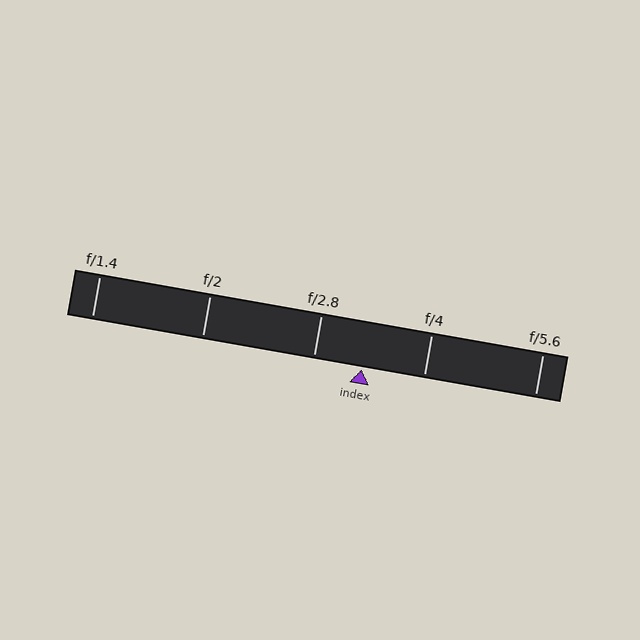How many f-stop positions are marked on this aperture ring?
There are 5 f-stop positions marked.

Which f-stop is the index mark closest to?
The index mark is closest to f/2.8.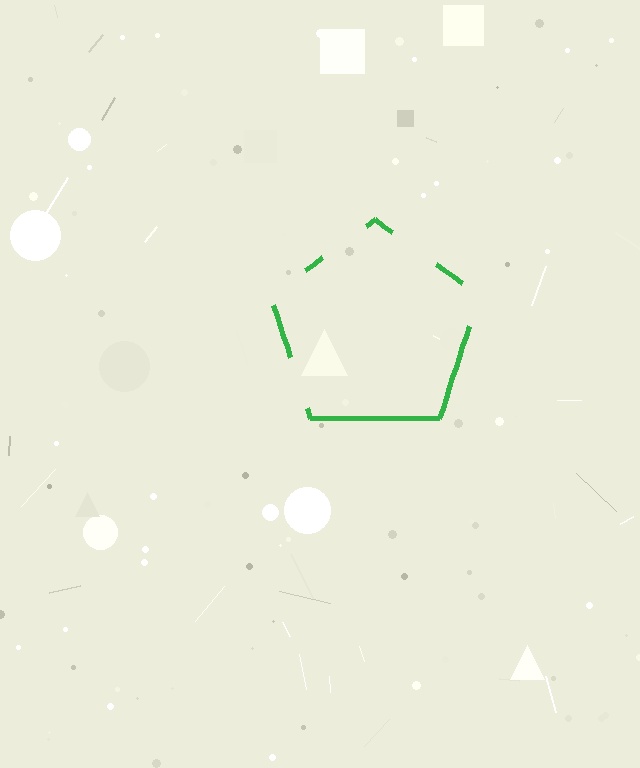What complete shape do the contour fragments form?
The contour fragments form a pentagon.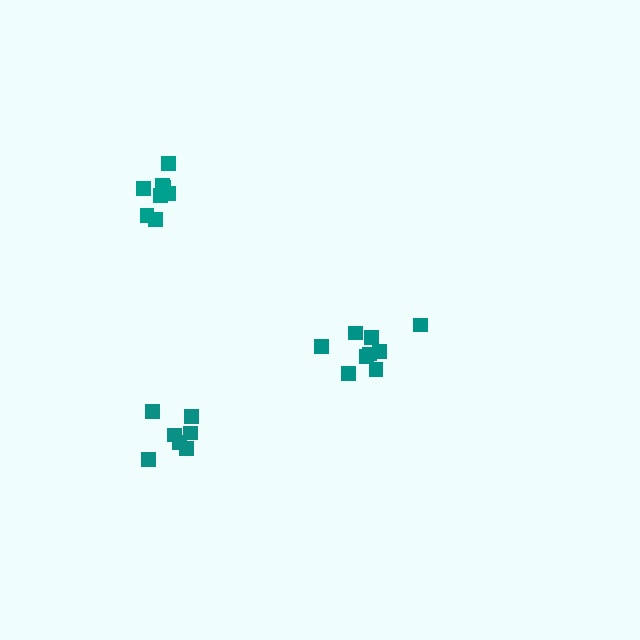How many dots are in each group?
Group 1: 9 dots, Group 2: 7 dots, Group 3: 8 dots (24 total).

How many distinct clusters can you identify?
There are 3 distinct clusters.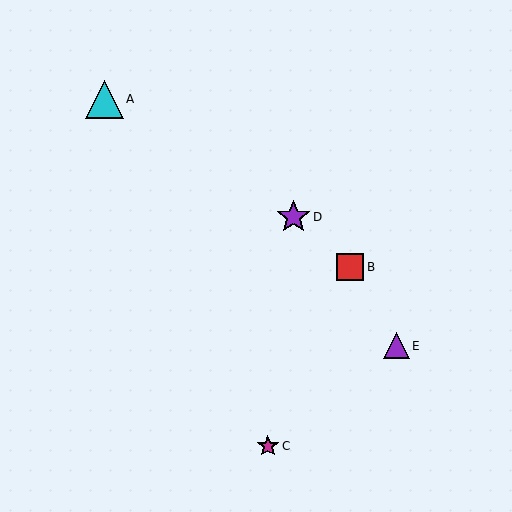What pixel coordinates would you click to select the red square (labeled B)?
Click at (350, 267) to select the red square B.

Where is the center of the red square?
The center of the red square is at (350, 267).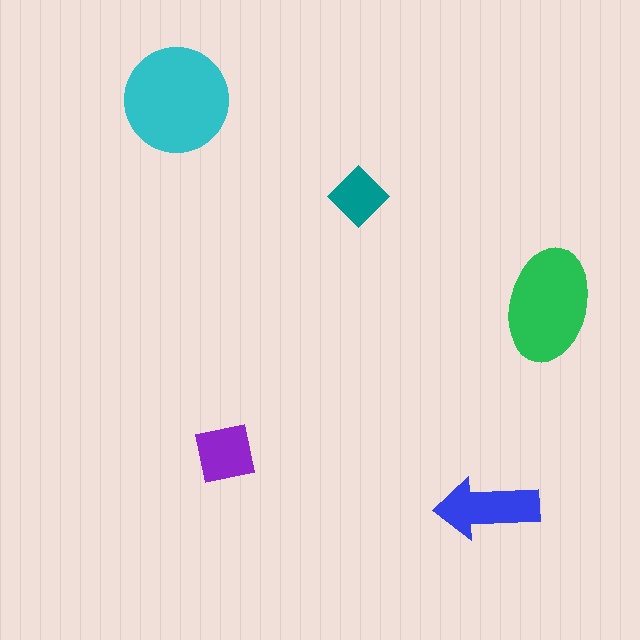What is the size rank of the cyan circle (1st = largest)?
1st.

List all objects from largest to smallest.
The cyan circle, the green ellipse, the blue arrow, the purple square, the teal diamond.